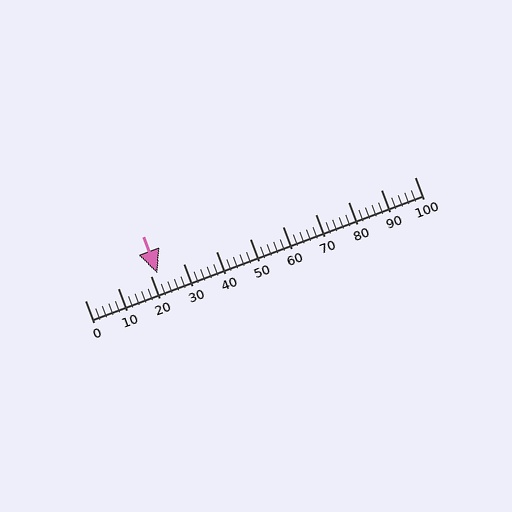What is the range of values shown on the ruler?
The ruler shows values from 0 to 100.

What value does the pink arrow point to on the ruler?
The pink arrow points to approximately 22.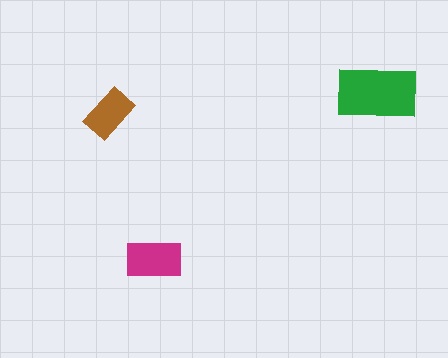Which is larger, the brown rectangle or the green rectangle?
The green one.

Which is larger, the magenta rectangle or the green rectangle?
The green one.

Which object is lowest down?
The magenta rectangle is bottommost.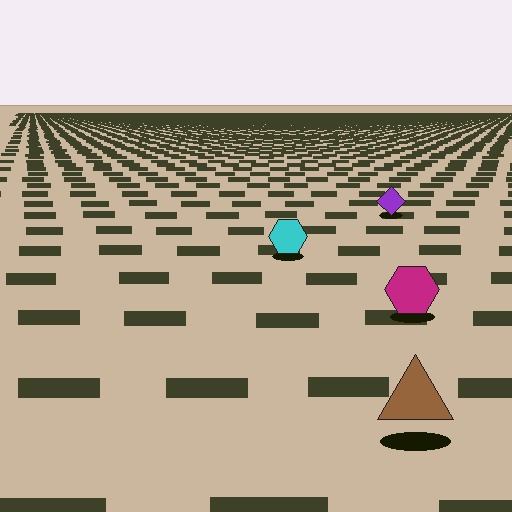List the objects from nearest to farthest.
From nearest to farthest: the brown triangle, the magenta hexagon, the cyan hexagon, the purple diamond.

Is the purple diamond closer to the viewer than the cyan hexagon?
No. The cyan hexagon is closer — you can tell from the texture gradient: the ground texture is coarser near it.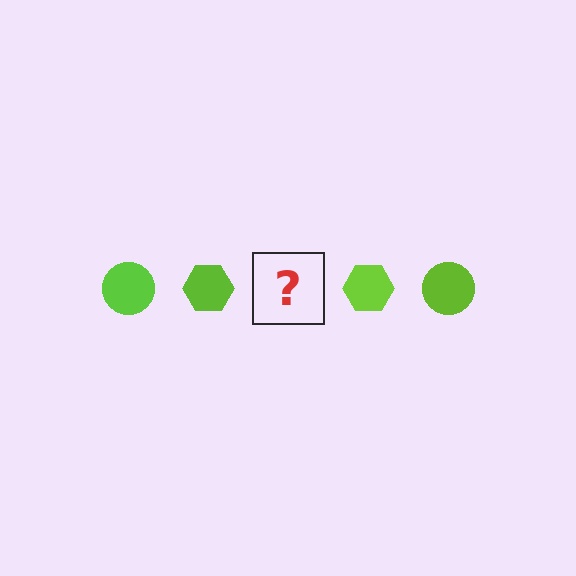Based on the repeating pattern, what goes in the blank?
The blank should be a lime circle.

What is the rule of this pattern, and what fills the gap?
The rule is that the pattern cycles through circle, hexagon shapes in lime. The gap should be filled with a lime circle.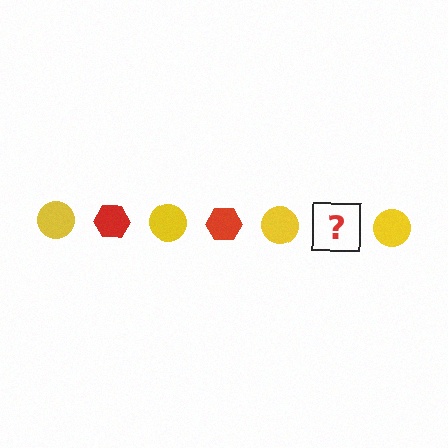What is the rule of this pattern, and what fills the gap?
The rule is that the pattern alternates between yellow circle and red hexagon. The gap should be filled with a red hexagon.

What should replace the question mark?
The question mark should be replaced with a red hexagon.